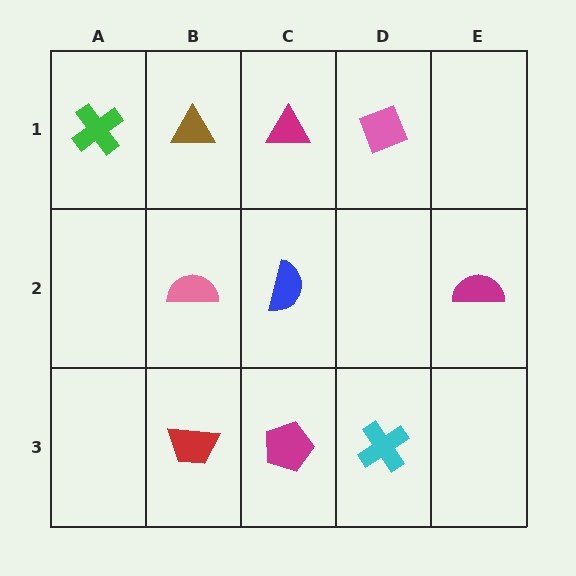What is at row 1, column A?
A green cross.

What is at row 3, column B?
A red trapezoid.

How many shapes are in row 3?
3 shapes.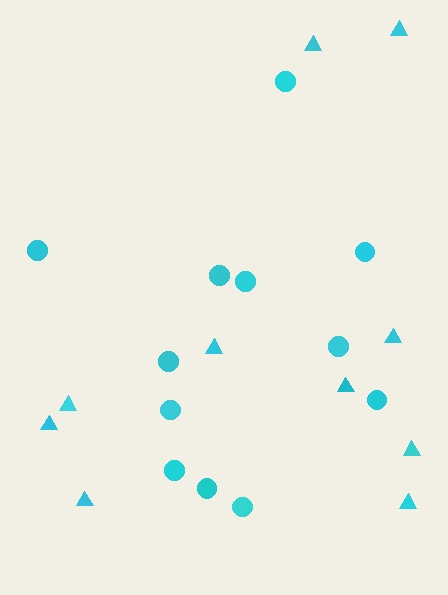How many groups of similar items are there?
There are 2 groups: one group of circles (12) and one group of triangles (10).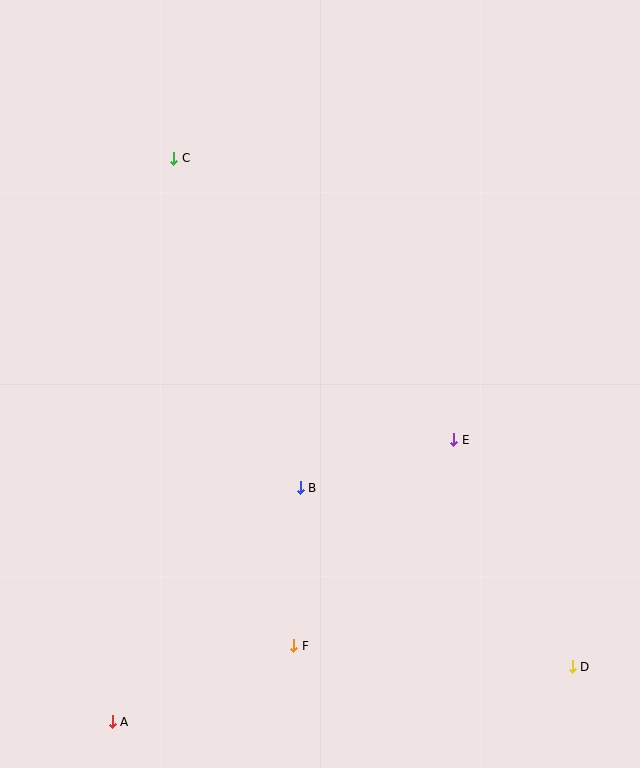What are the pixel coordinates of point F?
Point F is at (294, 646).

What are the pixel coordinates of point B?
Point B is at (300, 488).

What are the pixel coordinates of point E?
Point E is at (454, 440).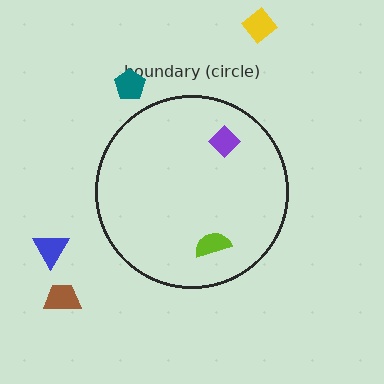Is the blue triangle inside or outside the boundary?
Outside.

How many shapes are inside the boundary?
2 inside, 4 outside.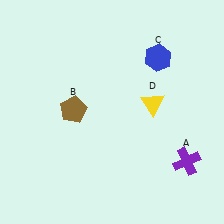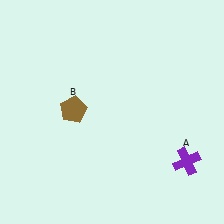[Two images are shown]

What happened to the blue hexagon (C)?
The blue hexagon (C) was removed in Image 2. It was in the top-right area of Image 1.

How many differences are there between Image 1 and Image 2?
There are 2 differences between the two images.